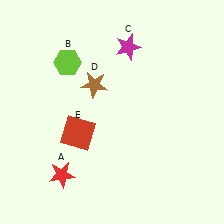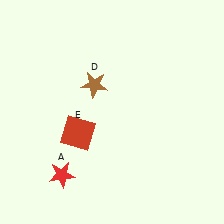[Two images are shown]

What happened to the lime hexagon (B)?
The lime hexagon (B) was removed in Image 2. It was in the top-left area of Image 1.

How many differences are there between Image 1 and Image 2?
There are 2 differences between the two images.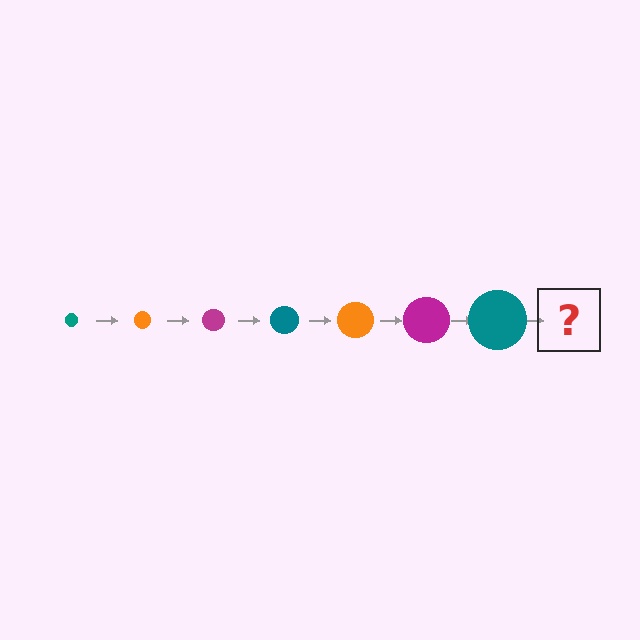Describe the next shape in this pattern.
It should be an orange circle, larger than the previous one.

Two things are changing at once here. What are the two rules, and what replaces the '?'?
The two rules are that the circle grows larger each step and the color cycles through teal, orange, and magenta. The '?' should be an orange circle, larger than the previous one.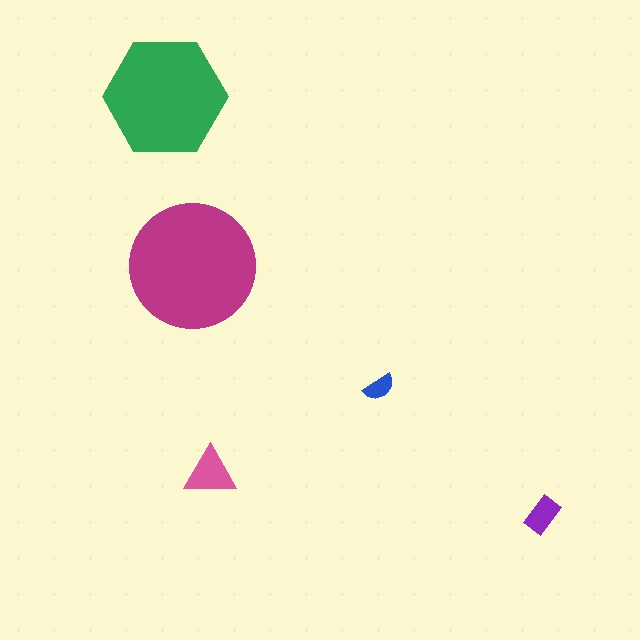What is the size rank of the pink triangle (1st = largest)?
3rd.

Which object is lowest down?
The purple rectangle is bottommost.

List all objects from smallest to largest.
The blue semicircle, the purple rectangle, the pink triangle, the green hexagon, the magenta circle.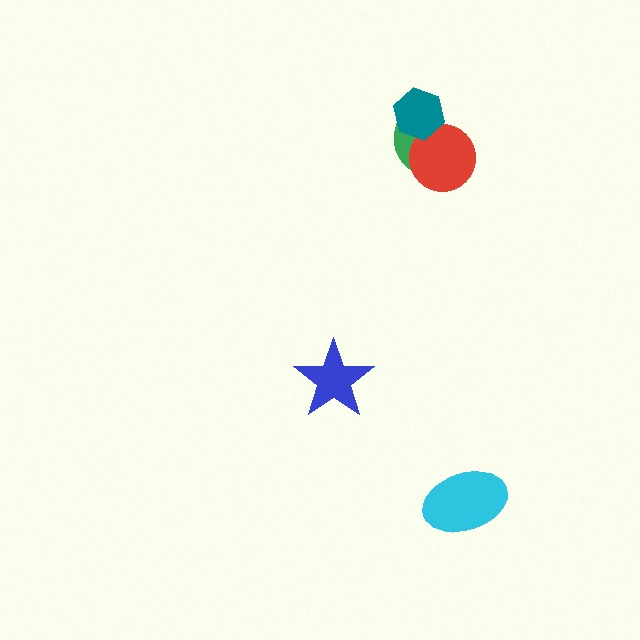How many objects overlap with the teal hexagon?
2 objects overlap with the teal hexagon.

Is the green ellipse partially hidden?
Yes, it is partially covered by another shape.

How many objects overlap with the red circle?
2 objects overlap with the red circle.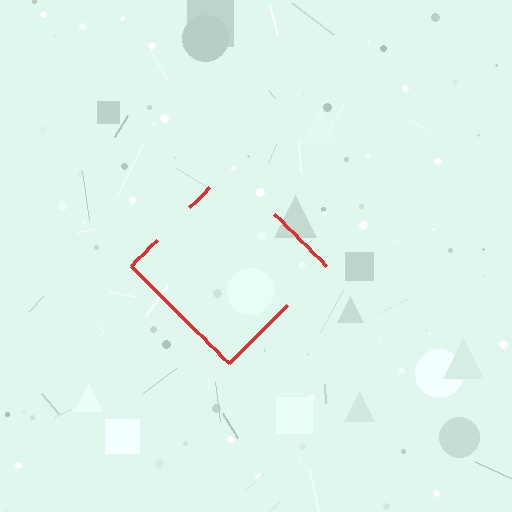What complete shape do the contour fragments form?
The contour fragments form a diamond.